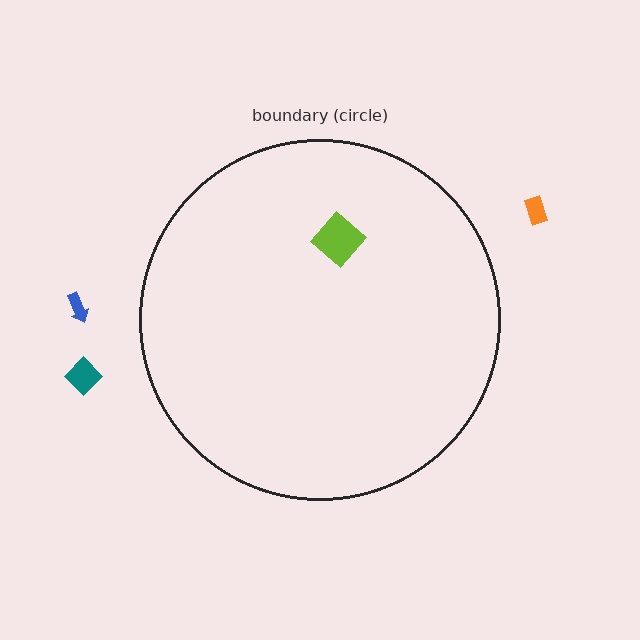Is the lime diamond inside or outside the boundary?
Inside.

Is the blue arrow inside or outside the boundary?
Outside.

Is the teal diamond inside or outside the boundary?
Outside.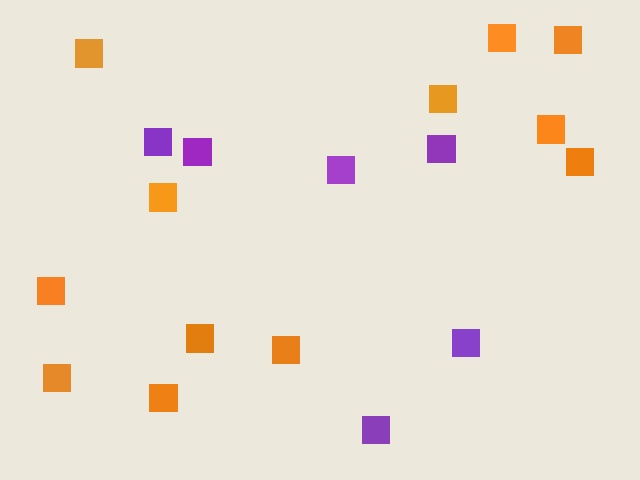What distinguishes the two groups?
There are 2 groups: one group of purple squares (6) and one group of orange squares (12).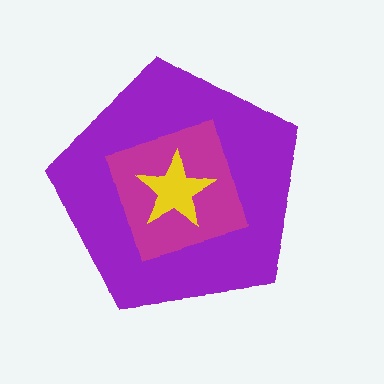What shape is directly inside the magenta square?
The yellow star.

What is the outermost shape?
The purple pentagon.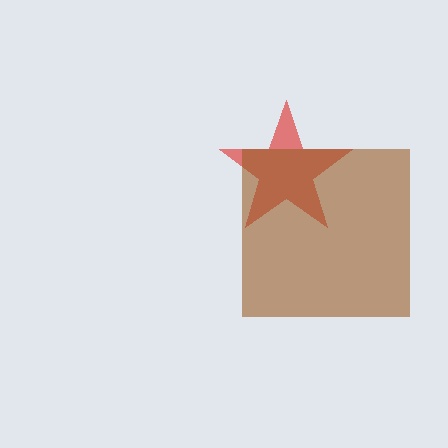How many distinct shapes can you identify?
There are 2 distinct shapes: a red star, a brown square.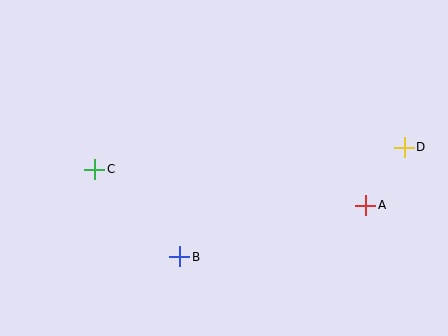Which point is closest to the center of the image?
Point B at (180, 257) is closest to the center.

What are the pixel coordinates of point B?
Point B is at (180, 257).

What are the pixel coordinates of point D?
Point D is at (404, 147).